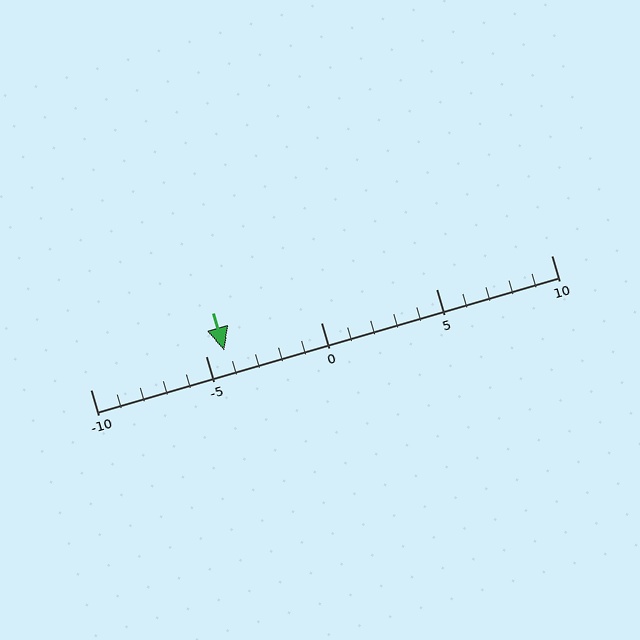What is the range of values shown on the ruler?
The ruler shows values from -10 to 10.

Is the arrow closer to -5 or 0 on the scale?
The arrow is closer to -5.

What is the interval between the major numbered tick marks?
The major tick marks are spaced 5 units apart.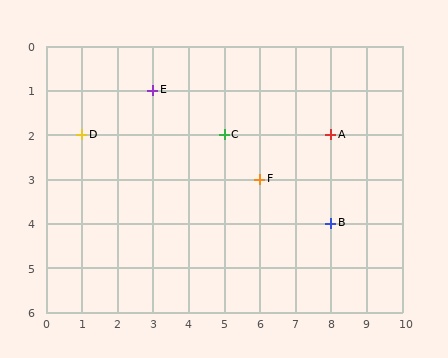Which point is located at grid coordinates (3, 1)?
Point E is at (3, 1).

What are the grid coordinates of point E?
Point E is at grid coordinates (3, 1).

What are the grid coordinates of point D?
Point D is at grid coordinates (1, 2).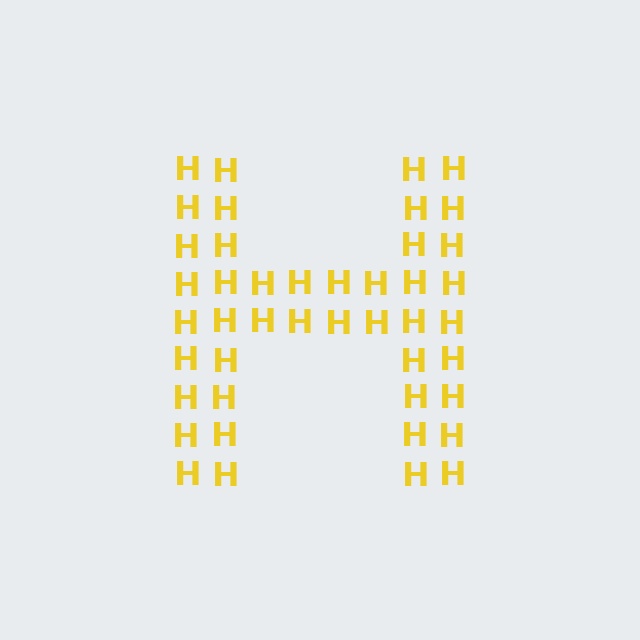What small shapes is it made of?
It is made of small letter H's.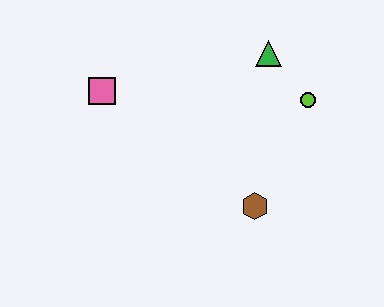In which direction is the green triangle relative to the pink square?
The green triangle is to the right of the pink square.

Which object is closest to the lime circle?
The green triangle is closest to the lime circle.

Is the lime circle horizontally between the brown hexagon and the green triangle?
No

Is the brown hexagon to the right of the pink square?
Yes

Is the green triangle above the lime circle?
Yes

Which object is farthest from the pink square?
The lime circle is farthest from the pink square.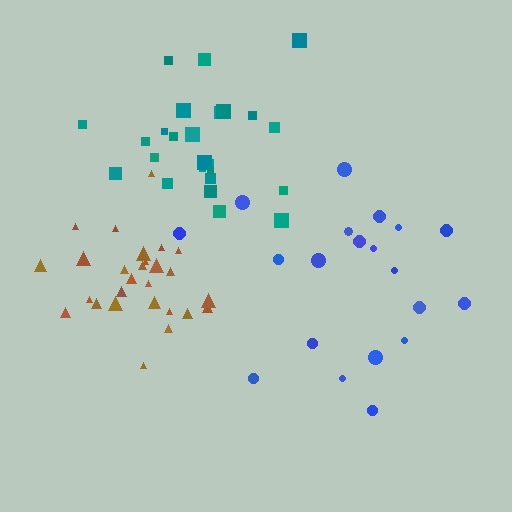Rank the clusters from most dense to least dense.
brown, teal, blue.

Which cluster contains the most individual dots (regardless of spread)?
Brown (27).